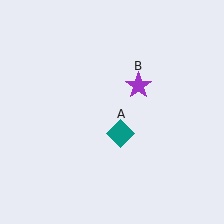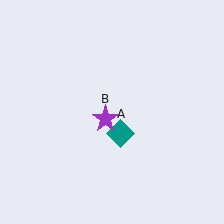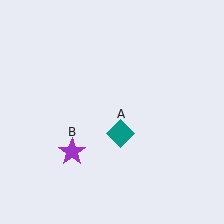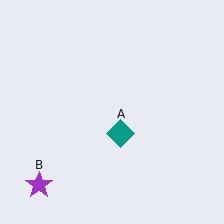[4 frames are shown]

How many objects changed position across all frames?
1 object changed position: purple star (object B).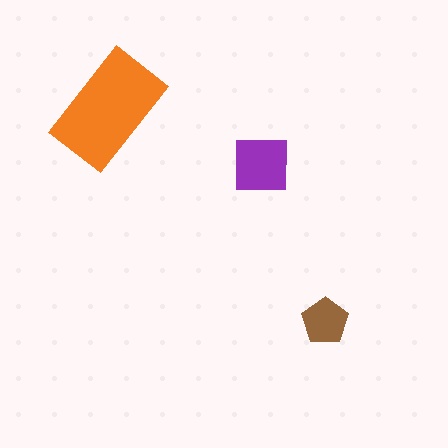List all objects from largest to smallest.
The orange rectangle, the purple square, the brown pentagon.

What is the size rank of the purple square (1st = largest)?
2nd.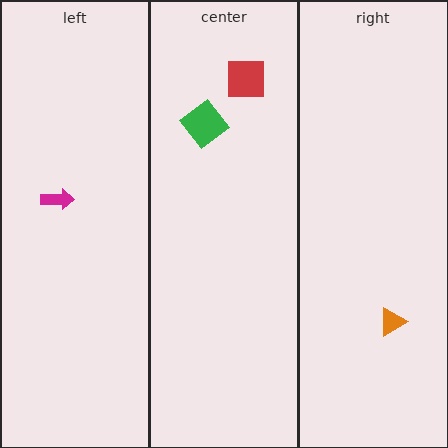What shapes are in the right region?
The orange triangle.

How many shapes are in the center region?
2.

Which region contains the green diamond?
The center region.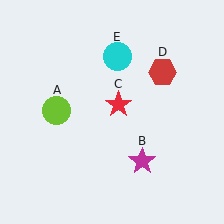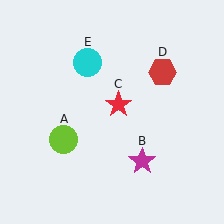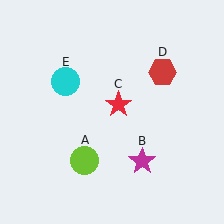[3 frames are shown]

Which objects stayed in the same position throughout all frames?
Magenta star (object B) and red star (object C) and red hexagon (object D) remained stationary.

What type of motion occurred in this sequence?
The lime circle (object A), cyan circle (object E) rotated counterclockwise around the center of the scene.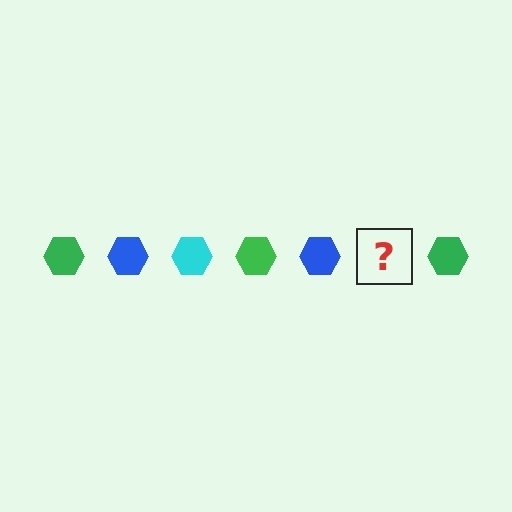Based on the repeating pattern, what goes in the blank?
The blank should be a cyan hexagon.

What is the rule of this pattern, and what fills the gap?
The rule is that the pattern cycles through green, blue, cyan hexagons. The gap should be filled with a cyan hexagon.